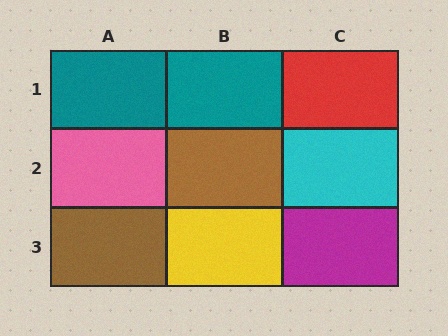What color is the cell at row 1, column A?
Teal.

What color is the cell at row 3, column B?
Yellow.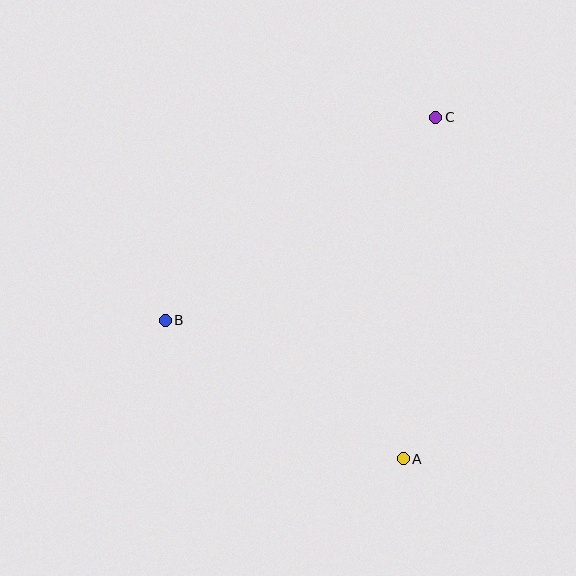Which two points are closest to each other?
Points A and B are closest to each other.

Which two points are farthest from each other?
Points A and C are farthest from each other.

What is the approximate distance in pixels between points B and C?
The distance between B and C is approximately 338 pixels.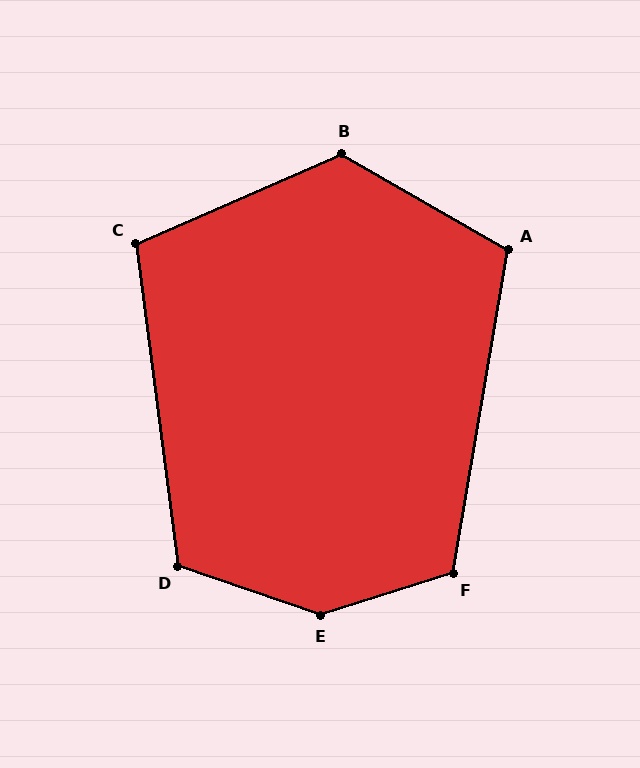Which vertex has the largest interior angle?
E, at approximately 143 degrees.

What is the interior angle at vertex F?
Approximately 117 degrees (obtuse).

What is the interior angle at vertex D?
Approximately 116 degrees (obtuse).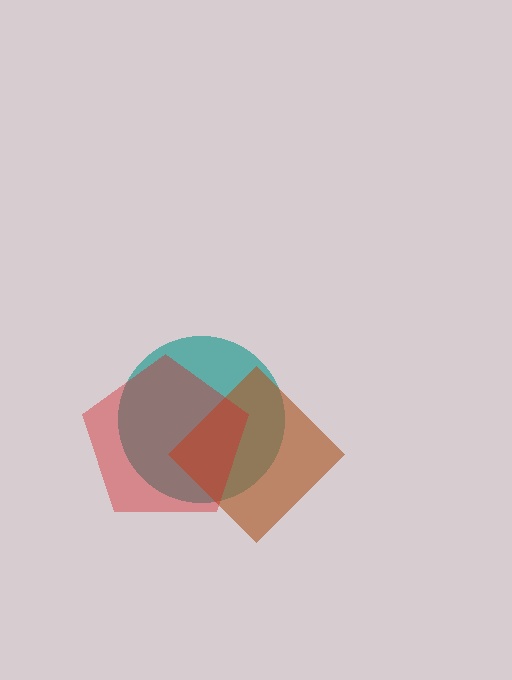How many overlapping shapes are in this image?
There are 3 overlapping shapes in the image.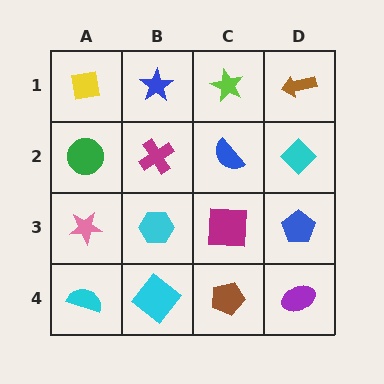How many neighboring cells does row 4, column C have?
3.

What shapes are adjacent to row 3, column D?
A cyan diamond (row 2, column D), a purple ellipse (row 4, column D), a magenta square (row 3, column C).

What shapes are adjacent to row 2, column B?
A blue star (row 1, column B), a cyan hexagon (row 3, column B), a green circle (row 2, column A), a blue semicircle (row 2, column C).